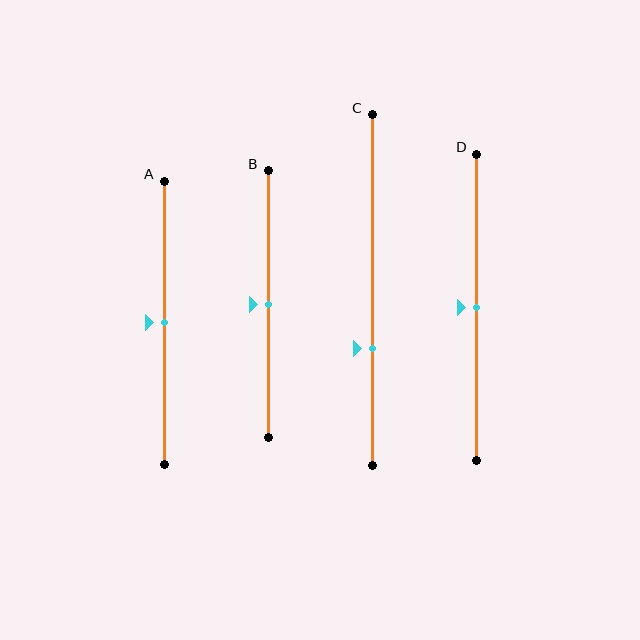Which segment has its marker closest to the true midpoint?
Segment A has its marker closest to the true midpoint.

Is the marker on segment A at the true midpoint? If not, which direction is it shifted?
Yes, the marker on segment A is at the true midpoint.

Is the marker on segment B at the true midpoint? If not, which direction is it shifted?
Yes, the marker on segment B is at the true midpoint.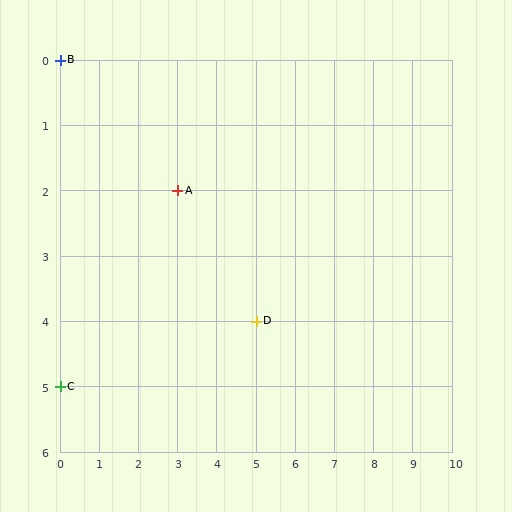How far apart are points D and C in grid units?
Points D and C are 5 columns and 1 row apart (about 5.1 grid units diagonally).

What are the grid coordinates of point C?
Point C is at grid coordinates (0, 5).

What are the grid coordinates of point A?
Point A is at grid coordinates (3, 2).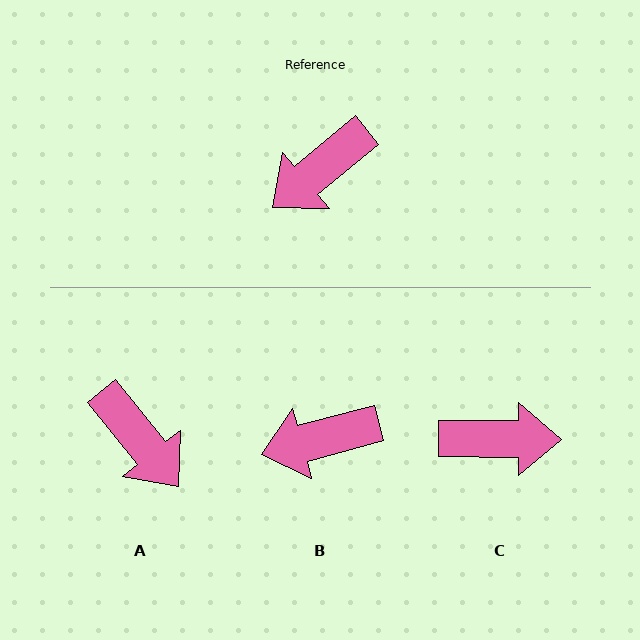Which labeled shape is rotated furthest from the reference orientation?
C, about 140 degrees away.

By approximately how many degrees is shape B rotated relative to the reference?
Approximately 24 degrees clockwise.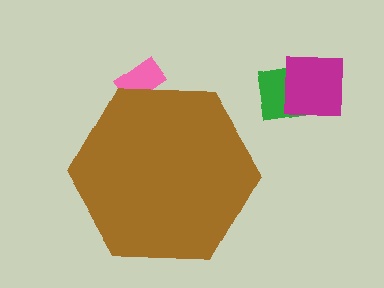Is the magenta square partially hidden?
No, the magenta square is fully visible.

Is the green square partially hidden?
No, the green square is fully visible.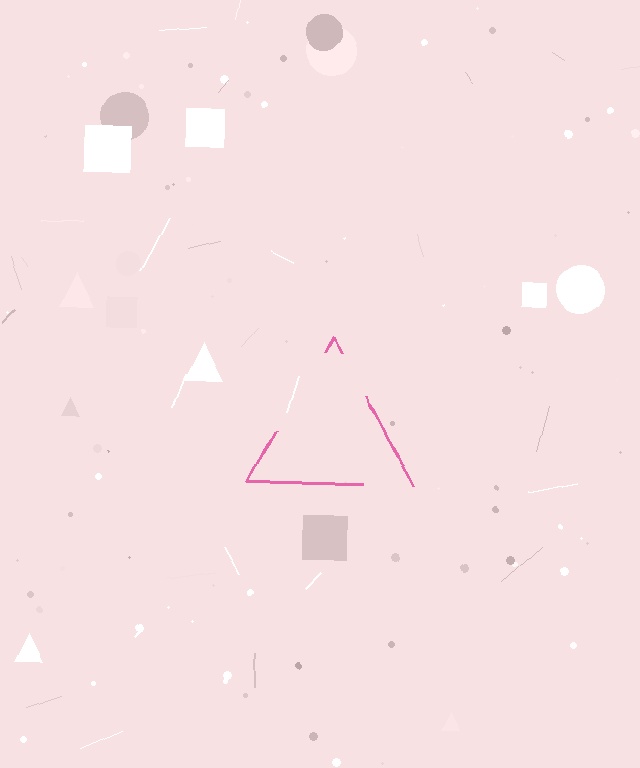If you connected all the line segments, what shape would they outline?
They would outline a triangle.